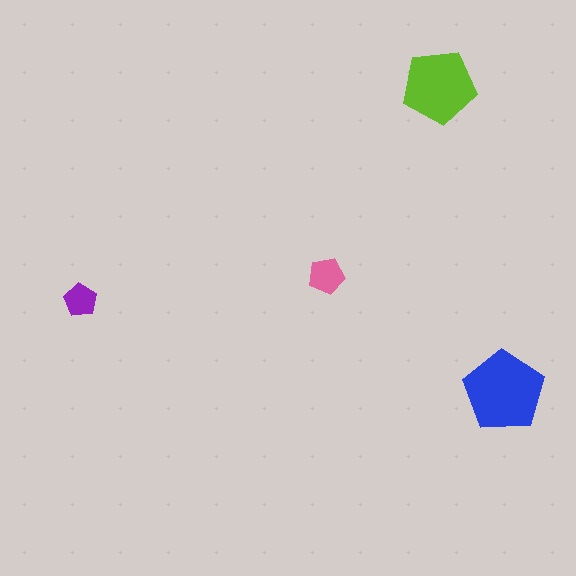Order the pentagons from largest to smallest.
the blue one, the lime one, the pink one, the purple one.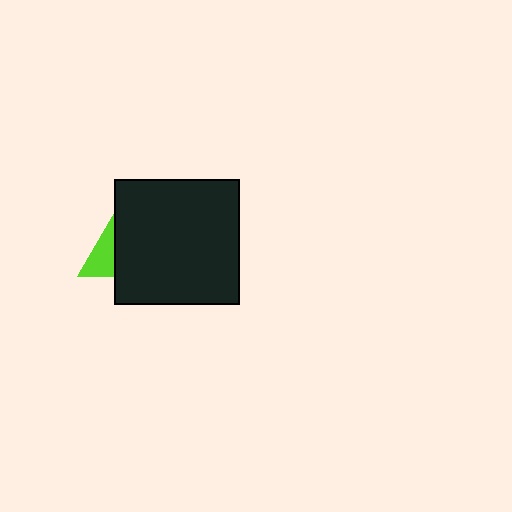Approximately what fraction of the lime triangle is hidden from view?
Roughly 69% of the lime triangle is hidden behind the black square.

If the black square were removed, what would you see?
You would see the complete lime triangle.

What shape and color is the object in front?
The object in front is a black square.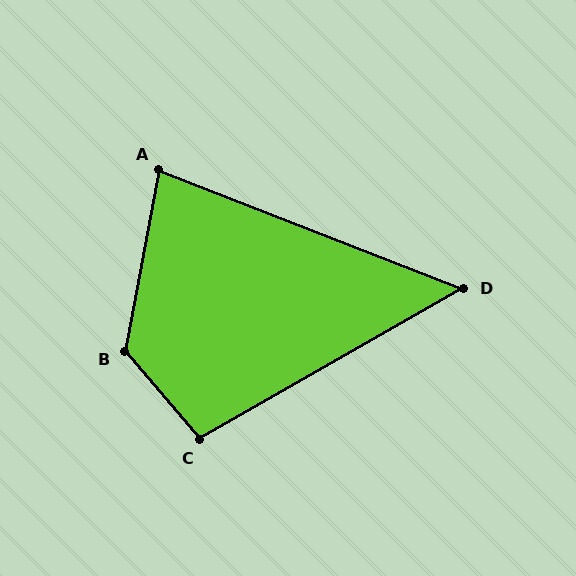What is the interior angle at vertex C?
Approximately 101 degrees (obtuse).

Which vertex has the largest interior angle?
B, at approximately 129 degrees.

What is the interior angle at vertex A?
Approximately 79 degrees (acute).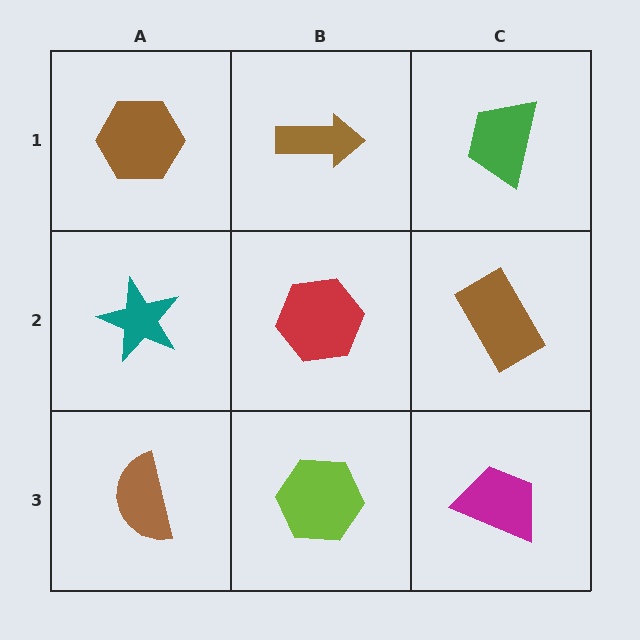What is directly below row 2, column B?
A lime hexagon.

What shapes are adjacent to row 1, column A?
A teal star (row 2, column A), a brown arrow (row 1, column B).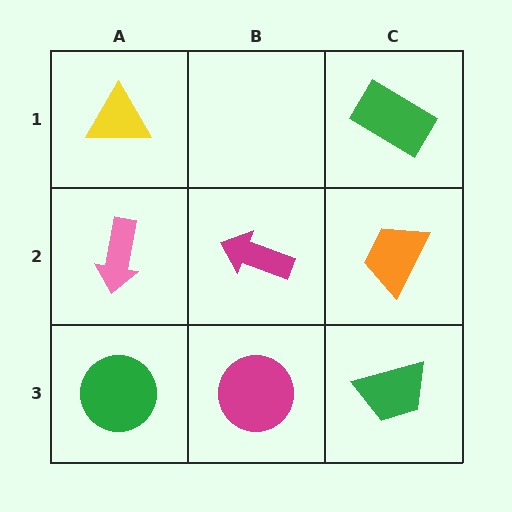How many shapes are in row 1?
2 shapes.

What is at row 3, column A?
A green circle.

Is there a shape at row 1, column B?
No, that cell is empty.